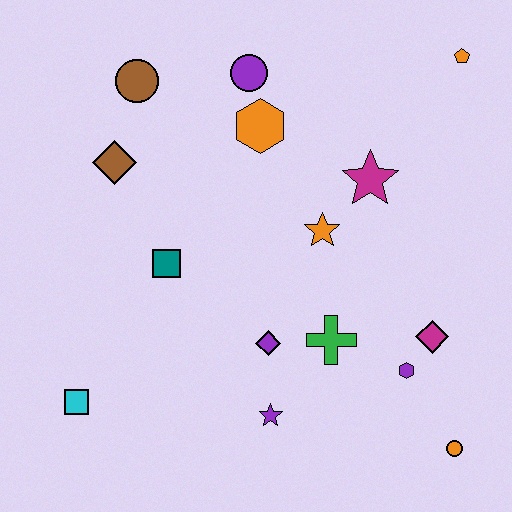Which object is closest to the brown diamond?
The brown circle is closest to the brown diamond.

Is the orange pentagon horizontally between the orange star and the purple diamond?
No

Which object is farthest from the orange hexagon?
The orange circle is farthest from the orange hexagon.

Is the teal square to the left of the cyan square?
No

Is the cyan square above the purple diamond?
No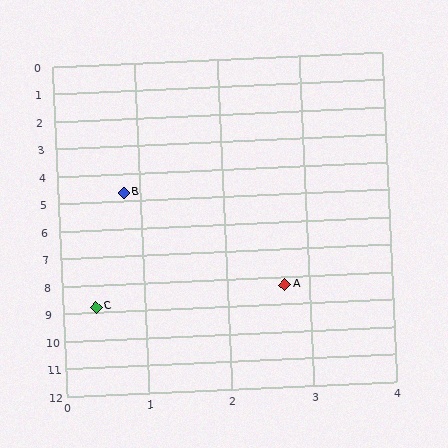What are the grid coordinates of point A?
Point A is at approximately (2.7, 8.3).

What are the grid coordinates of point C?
Point C is at approximately (0.4, 8.8).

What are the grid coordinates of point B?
Point B is at approximately (0.8, 4.7).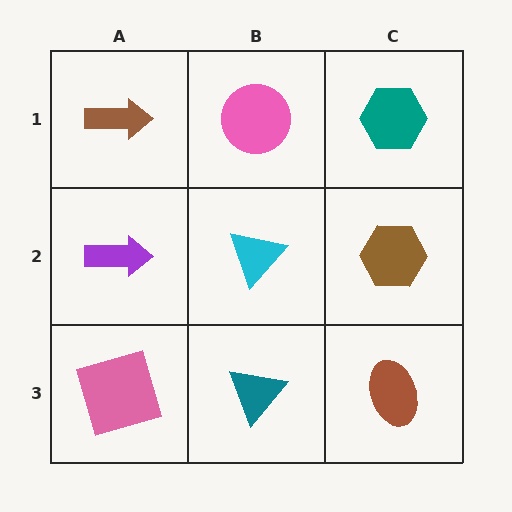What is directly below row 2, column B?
A teal triangle.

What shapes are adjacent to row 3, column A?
A purple arrow (row 2, column A), a teal triangle (row 3, column B).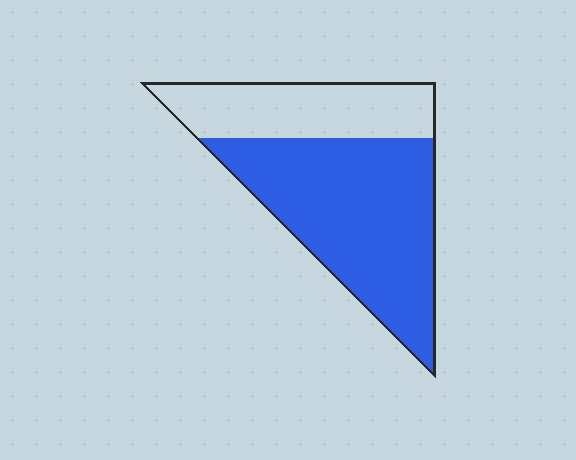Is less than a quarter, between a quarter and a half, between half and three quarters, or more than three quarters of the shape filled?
Between half and three quarters.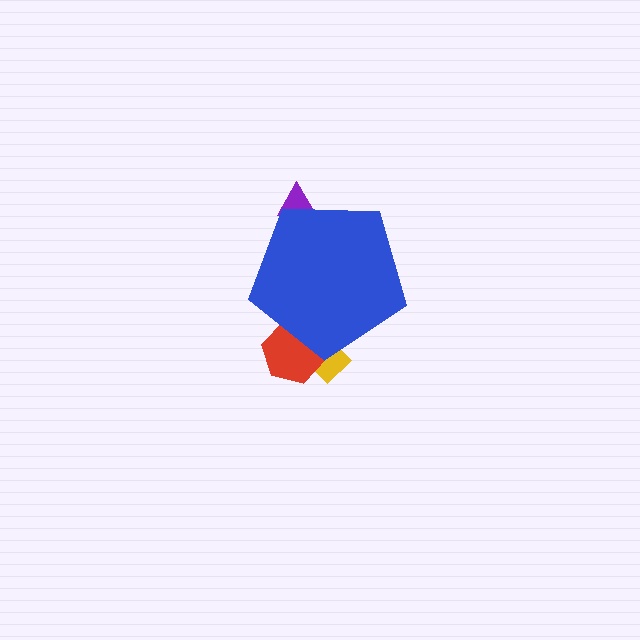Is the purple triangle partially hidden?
Yes, the purple triangle is partially hidden behind the blue pentagon.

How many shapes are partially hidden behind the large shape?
3 shapes are partially hidden.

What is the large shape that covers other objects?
A blue pentagon.